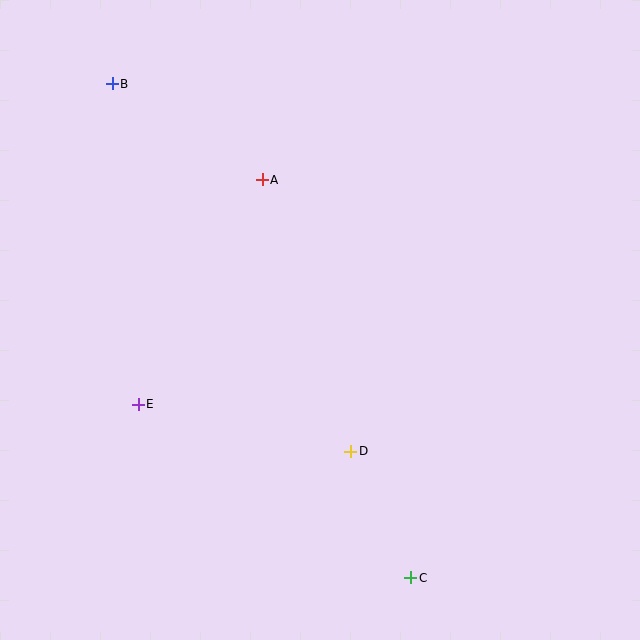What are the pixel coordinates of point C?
Point C is at (411, 578).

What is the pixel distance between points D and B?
The distance between D and B is 438 pixels.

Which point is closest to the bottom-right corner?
Point C is closest to the bottom-right corner.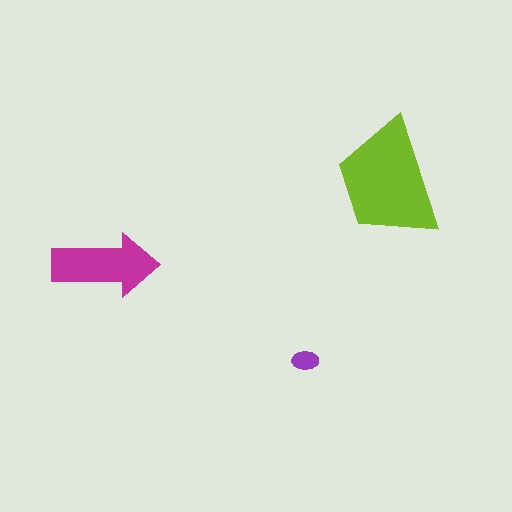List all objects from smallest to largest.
The purple ellipse, the magenta arrow, the lime trapezoid.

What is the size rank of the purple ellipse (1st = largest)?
3rd.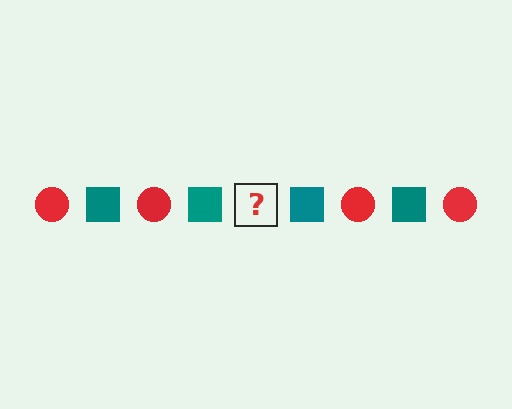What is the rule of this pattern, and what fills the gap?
The rule is that the pattern alternates between red circle and teal square. The gap should be filled with a red circle.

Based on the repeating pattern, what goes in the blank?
The blank should be a red circle.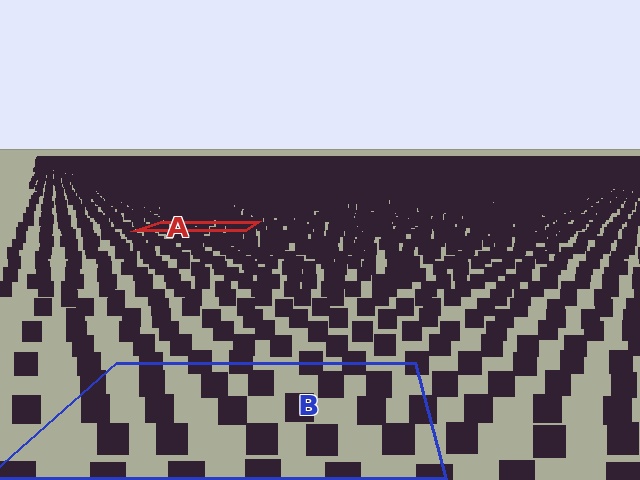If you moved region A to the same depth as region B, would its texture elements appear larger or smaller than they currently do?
They would appear larger. At a closer depth, the same texture elements are projected at a bigger on-screen size.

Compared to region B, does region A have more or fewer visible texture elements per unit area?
Region A has more texture elements per unit area — they are packed more densely because it is farther away.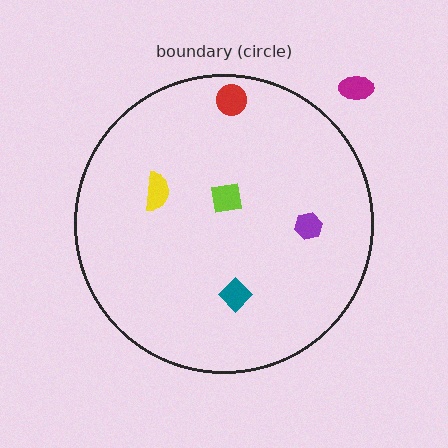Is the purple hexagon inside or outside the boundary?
Inside.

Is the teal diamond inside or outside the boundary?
Inside.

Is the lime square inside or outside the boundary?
Inside.